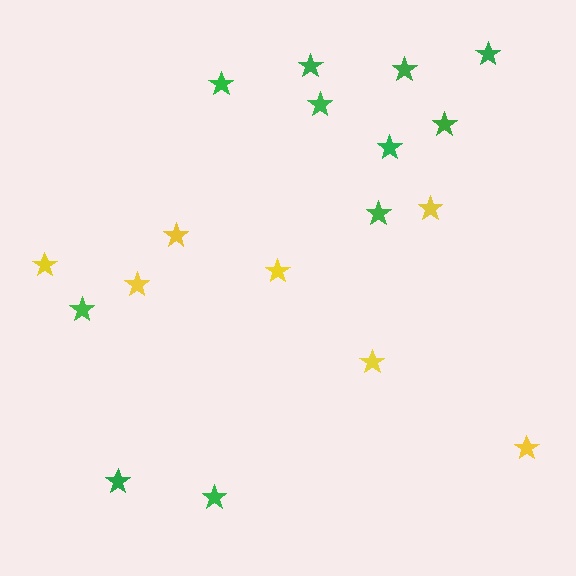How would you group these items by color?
There are 2 groups: one group of yellow stars (7) and one group of green stars (11).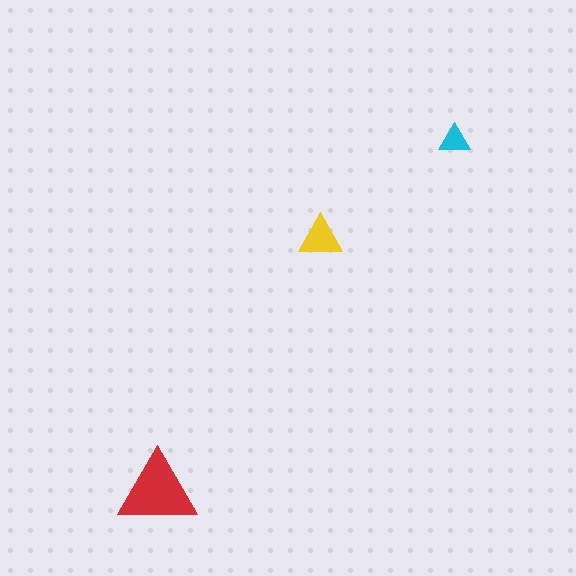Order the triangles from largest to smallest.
the red one, the yellow one, the cyan one.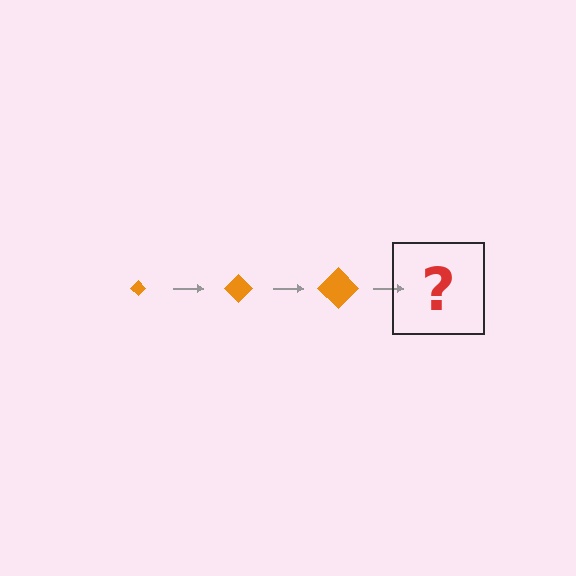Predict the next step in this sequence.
The next step is an orange diamond, larger than the previous one.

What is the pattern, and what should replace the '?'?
The pattern is that the diamond gets progressively larger each step. The '?' should be an orange diamond, larger than the previous one.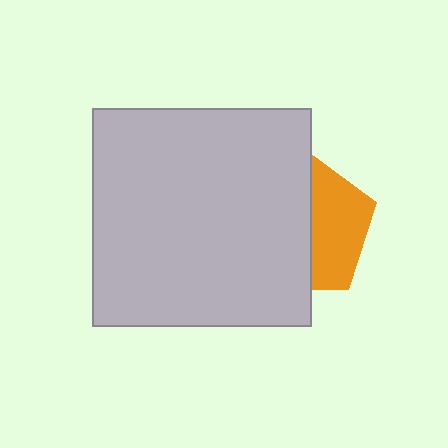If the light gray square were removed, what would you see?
You would see the complete orange pentagon.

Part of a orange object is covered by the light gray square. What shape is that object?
It is a pentagon.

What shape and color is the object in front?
The object in front is a light gray square.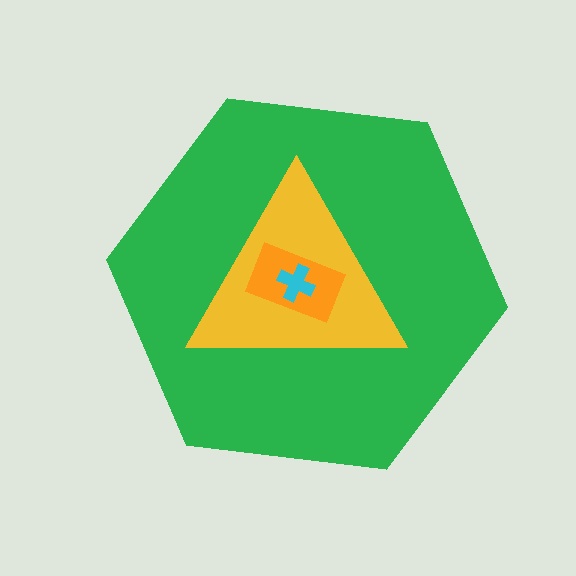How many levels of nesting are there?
4.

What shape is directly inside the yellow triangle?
The orange rectangle.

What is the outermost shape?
The green hexagon.